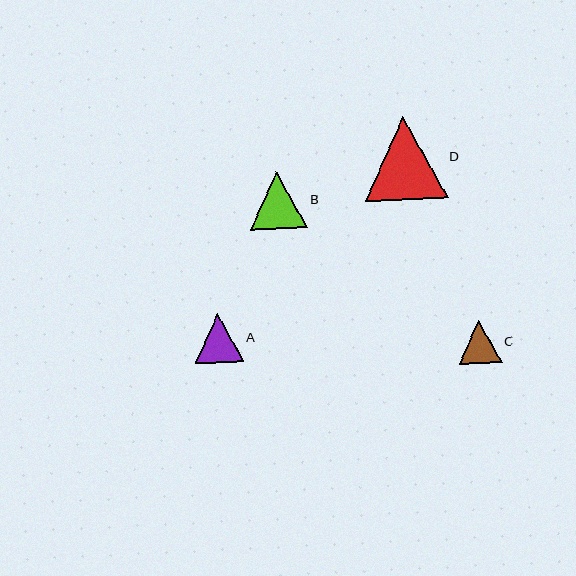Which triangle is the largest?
Triangle D is the largest with a size of approximately 83 pixels.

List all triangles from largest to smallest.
From largest to smallest: D, B, A, C.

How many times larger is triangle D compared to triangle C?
Triangle D is approximately 1.9 times the size of triangle C.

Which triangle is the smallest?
Triangle C is the smallest with a size of approximately 43 pixels.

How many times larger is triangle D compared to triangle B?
Triangle D is approximately 1.4 times the size of triangle B.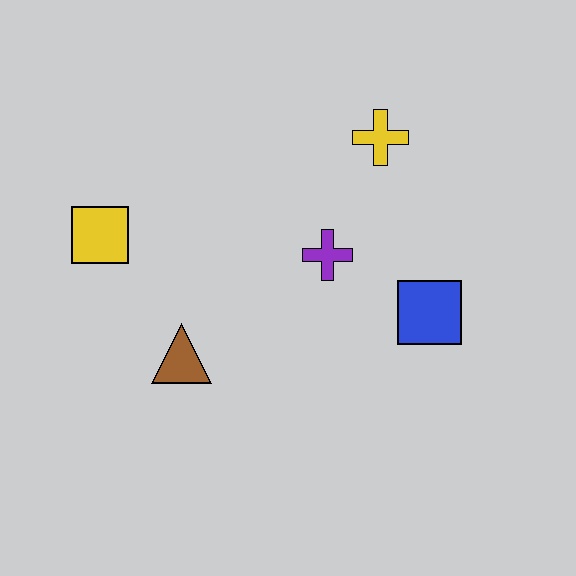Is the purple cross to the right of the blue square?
No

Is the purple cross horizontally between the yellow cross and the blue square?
No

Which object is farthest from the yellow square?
The blue square is farthest from the yellow square.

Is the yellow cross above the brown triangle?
Yes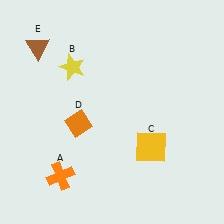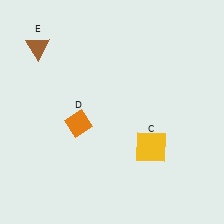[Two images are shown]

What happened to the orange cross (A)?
The orange cross (A) was removed in Image 2. It was in the bottom-left area of Image 1.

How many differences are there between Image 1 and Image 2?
There are 2 differences between the two images.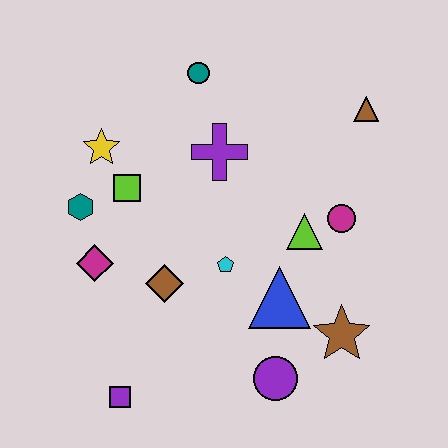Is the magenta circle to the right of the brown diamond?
Yes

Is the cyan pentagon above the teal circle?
No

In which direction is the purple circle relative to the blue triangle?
The purple circle is below the blue triangle.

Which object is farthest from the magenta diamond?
The brown triangle is farthest from the magenta diamond.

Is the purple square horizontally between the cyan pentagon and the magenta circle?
No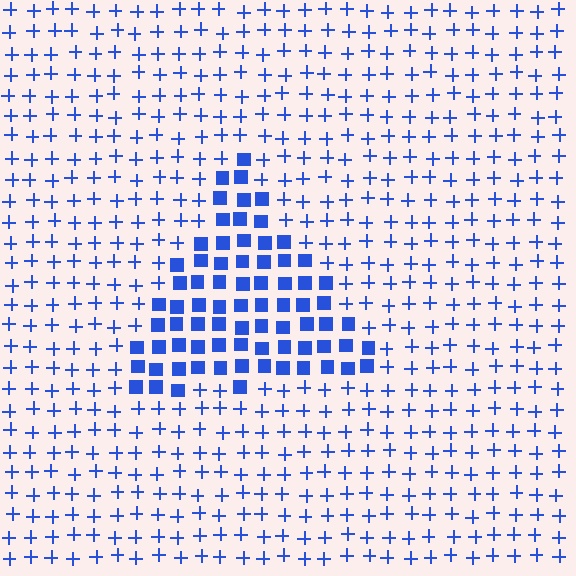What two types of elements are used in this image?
The image uses squares inside the triangle region and plus signs outside it.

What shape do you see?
I see a triangle.